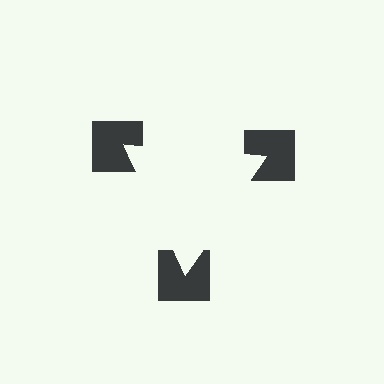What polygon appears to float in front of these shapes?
An illusory triangle — its edges are inferred from the aligned wedge cuts in the notched squares, not physically drawn.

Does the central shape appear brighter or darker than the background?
It typically appears slightly brighter than the background, even though no actual brightness change is drawn.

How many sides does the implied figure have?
3 sides.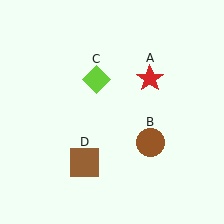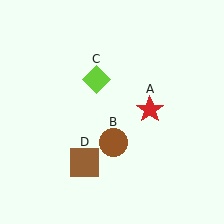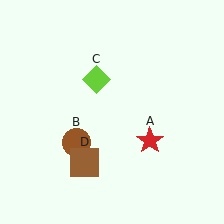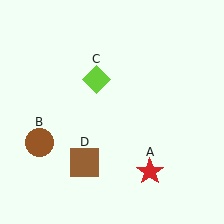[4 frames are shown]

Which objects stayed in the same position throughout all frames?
Lime diamond (object C) and brown square (object D) remained stationary.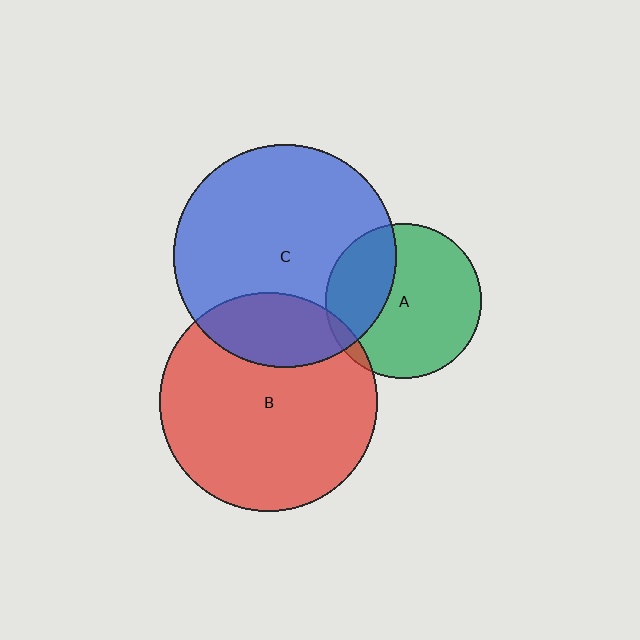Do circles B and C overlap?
Yes.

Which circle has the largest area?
Circle C (blue).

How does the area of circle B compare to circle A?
Approximately 2.0 times.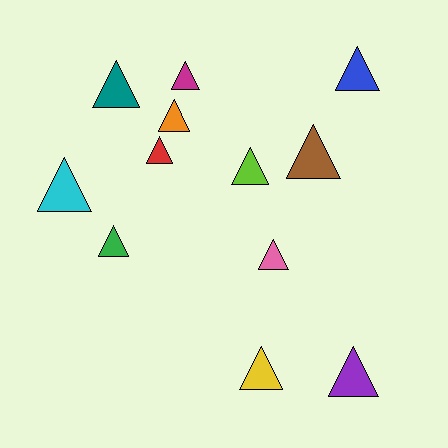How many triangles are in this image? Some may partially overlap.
There are 12 triangles.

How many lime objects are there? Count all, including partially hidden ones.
There is 1 lime object.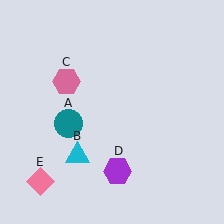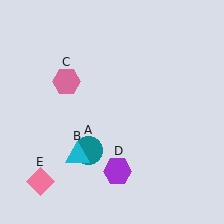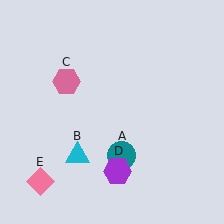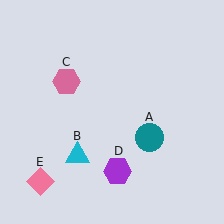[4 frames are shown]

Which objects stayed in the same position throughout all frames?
Cyan triangle (object B) and pink hexagon (object C) and purple hexagon (object D) and pink diamond (object E) remained stationary.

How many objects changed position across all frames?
1 object changed position: teal circle (object A).